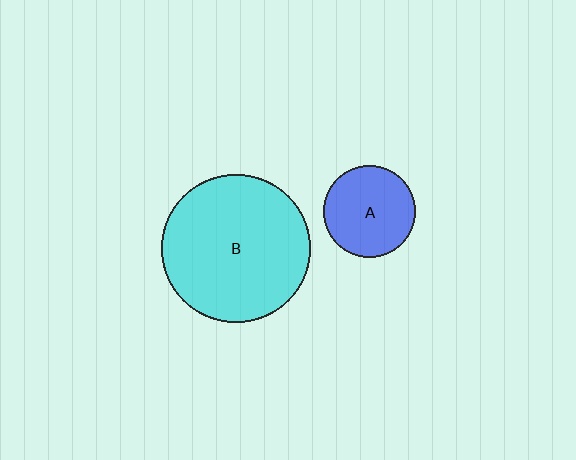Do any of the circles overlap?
No, none of the circles overlap.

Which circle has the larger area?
Circle B (cyan).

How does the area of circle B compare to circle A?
Approximately 2.6 times.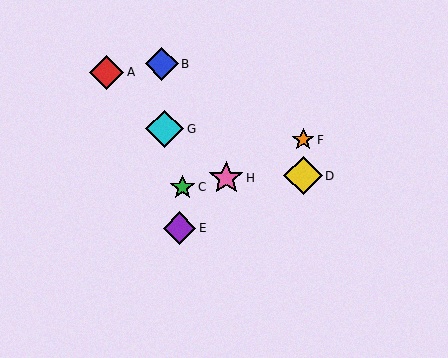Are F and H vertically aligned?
No, F is at x≈303 and H is at x≈226.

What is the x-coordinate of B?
Object B is at x≈162.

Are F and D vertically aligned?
Yes, both are at x≈303.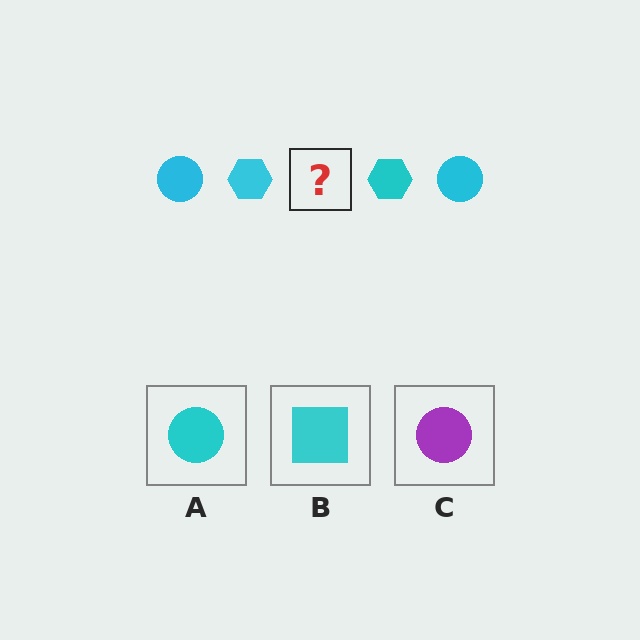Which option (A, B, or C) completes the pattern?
A.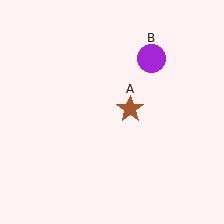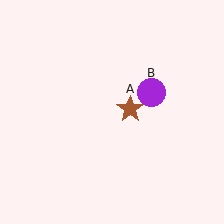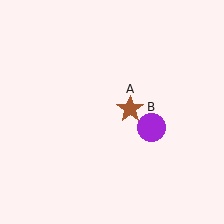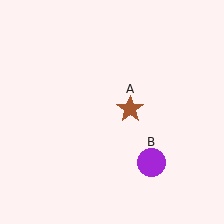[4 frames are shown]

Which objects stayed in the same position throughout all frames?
Brown star (object A) remained stationary.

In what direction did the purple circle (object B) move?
The purple circle (object B) moved down.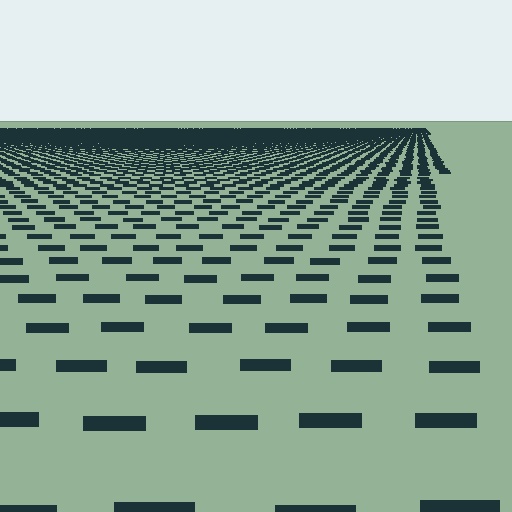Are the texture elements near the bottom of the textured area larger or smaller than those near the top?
Larger. Near the bottom, elements are closer to the viewer and appear at a bigger on-screen size.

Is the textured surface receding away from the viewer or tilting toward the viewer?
The surface is receding away from the viewer. Texture elements get smaller and denser toward the top.